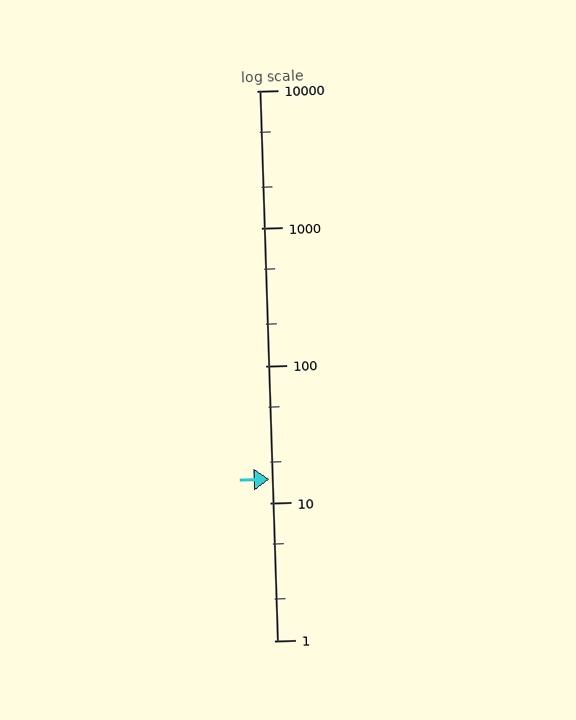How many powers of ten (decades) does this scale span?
The scale spans 4 decades, from 1 to 10000.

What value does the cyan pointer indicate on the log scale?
The pointer indicates approximately 15.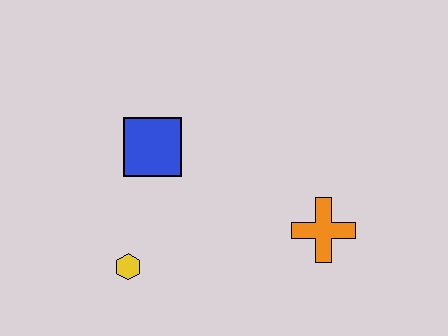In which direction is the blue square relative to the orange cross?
The blue square is to the left of the orange cross.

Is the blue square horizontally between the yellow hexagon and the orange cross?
Yes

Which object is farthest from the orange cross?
The yellow hexagon is farthest from the orange cross.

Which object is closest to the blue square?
The yellow hexagon is closest to the blue square.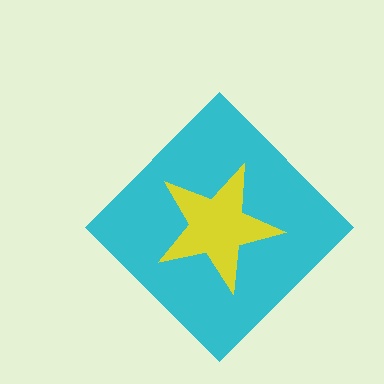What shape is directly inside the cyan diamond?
The yellow star.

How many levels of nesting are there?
2.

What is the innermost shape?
The yellow star.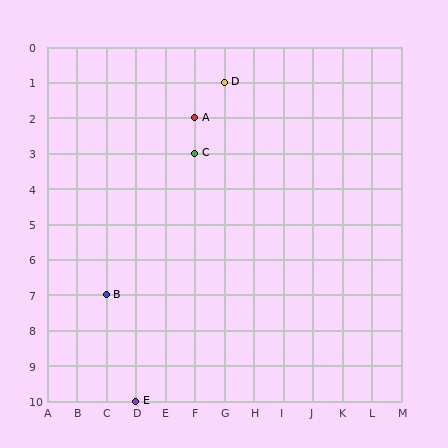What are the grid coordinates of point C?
Point C is at grid coordinates (F, 3).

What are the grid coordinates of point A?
Point A is at grid coordinates (F, 2).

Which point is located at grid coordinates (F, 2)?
Point A is at (F, 2).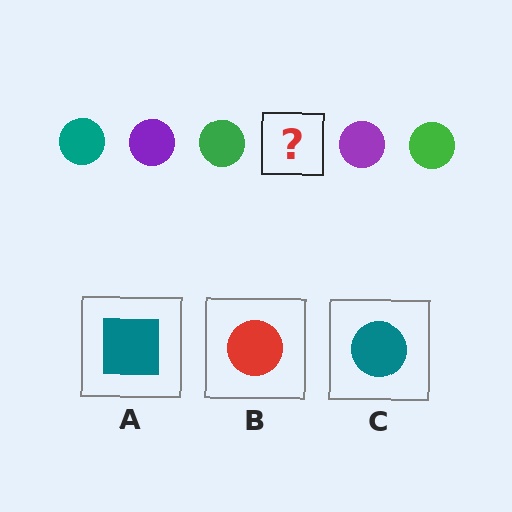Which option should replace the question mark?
Option C.